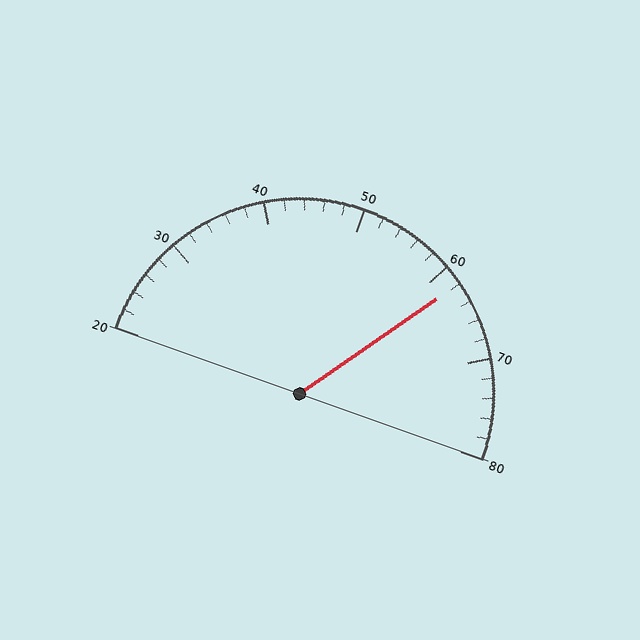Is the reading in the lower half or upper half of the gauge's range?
The reading is in the upper half of the range (20 to 80).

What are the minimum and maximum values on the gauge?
The gauge ranges from 20 to 80.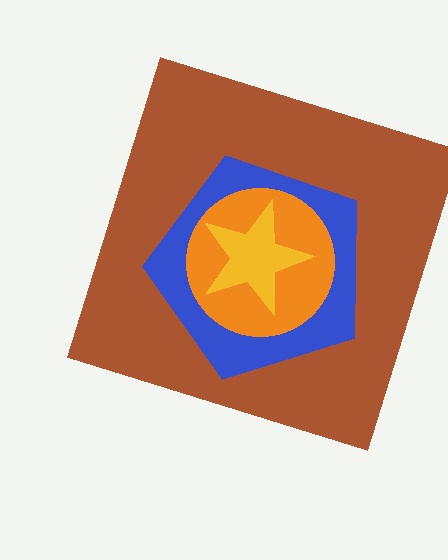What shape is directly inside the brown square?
The blue pentagon.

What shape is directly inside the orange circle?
The yellow star.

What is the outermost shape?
The brown square.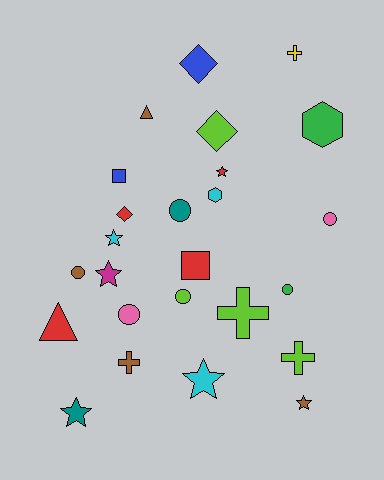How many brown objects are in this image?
There are 4 brown objects.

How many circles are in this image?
There are 6 circles.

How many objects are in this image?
There are 25 objects.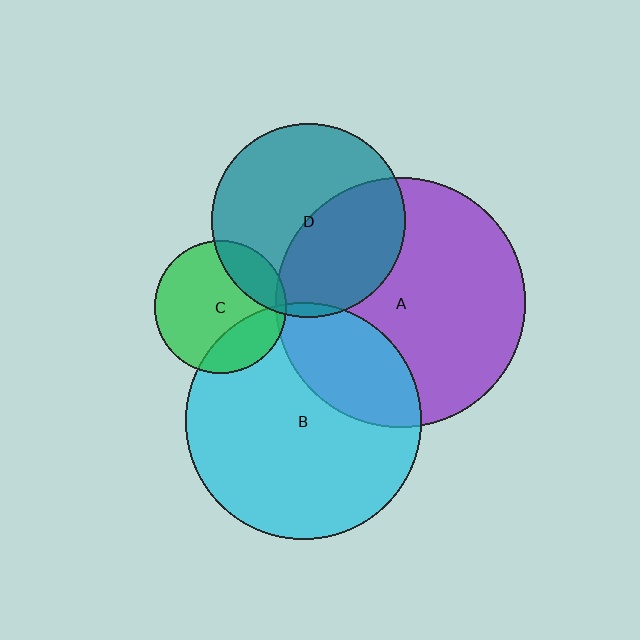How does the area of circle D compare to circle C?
Approximately 2.1 times.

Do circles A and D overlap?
Yes.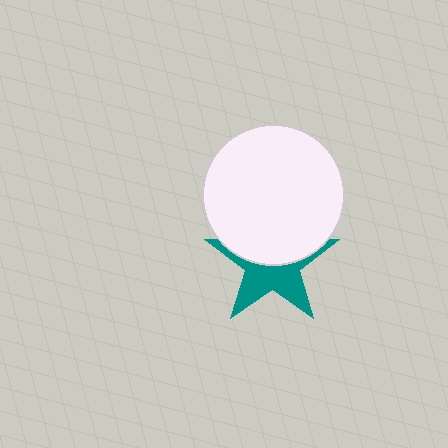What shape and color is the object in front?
The object in front is a white circle.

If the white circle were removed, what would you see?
You would see the complete teal star.